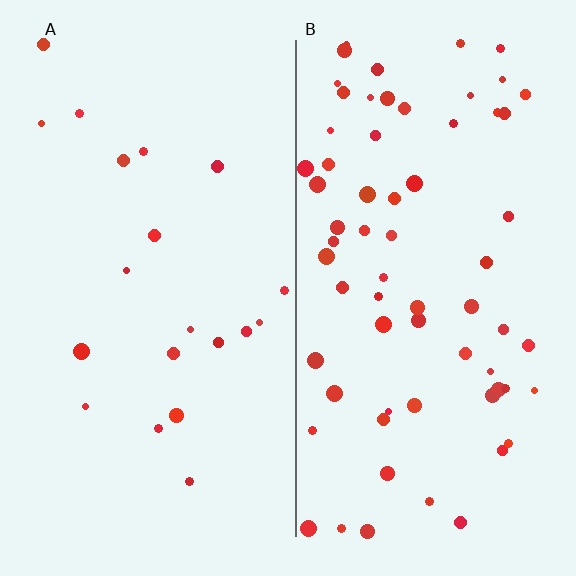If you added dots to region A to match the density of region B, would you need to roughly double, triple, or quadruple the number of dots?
Approximately triple.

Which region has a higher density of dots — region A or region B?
B (the right).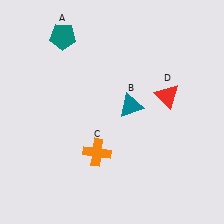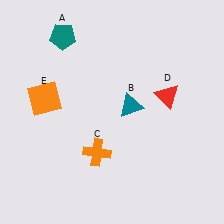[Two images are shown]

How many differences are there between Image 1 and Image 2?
There is 1 difference between the two images.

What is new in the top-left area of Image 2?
An orange square (E) was added in the top-left area of Image 2.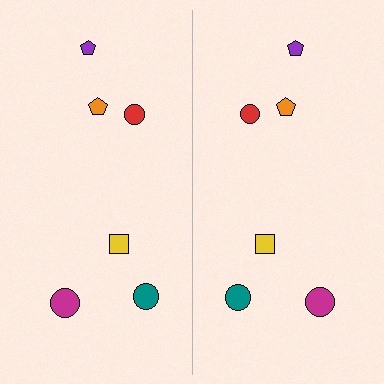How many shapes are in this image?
There are 12 shapes in this image.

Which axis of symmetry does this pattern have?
The pattern has a vertical axis of symmetry running through the center of the image.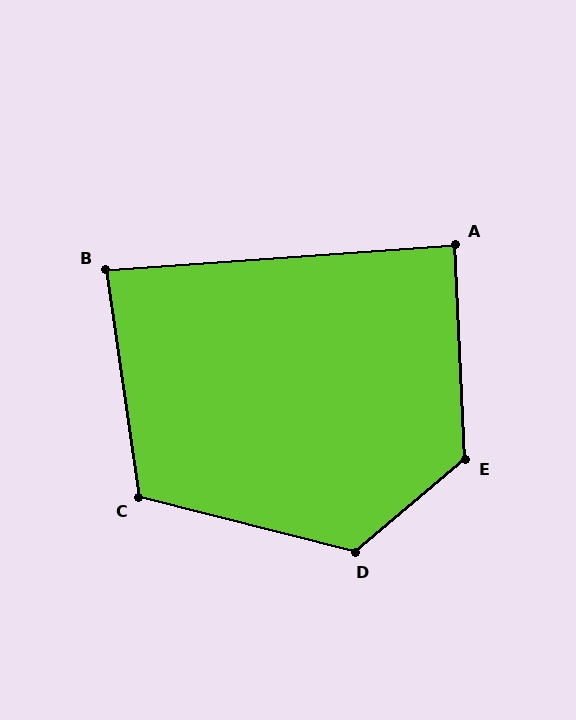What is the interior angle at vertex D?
Approximately 126 degrees (obtuse).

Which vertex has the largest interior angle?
E, at approximately 127 degrees.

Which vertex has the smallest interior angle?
B, at approximately 86 degrees.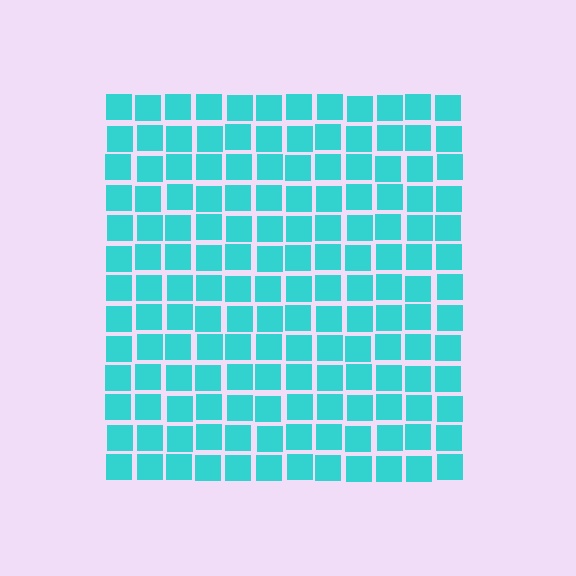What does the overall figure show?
The overall figure shows a square.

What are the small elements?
The small elements are squares.